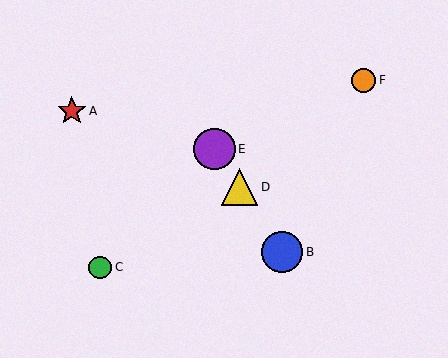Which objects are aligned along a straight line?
Objects B, D, E are aligned along a straight line.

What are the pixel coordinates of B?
Object B is at (282, 252).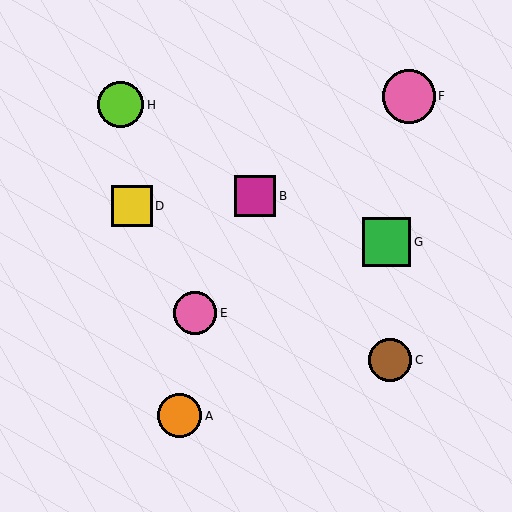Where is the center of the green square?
The center of the green square is at (387, 242).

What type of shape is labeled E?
Shape E is a pink circle.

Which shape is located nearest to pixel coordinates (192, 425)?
The orange circle (labeled A) at (180, 416) is nearest to that location.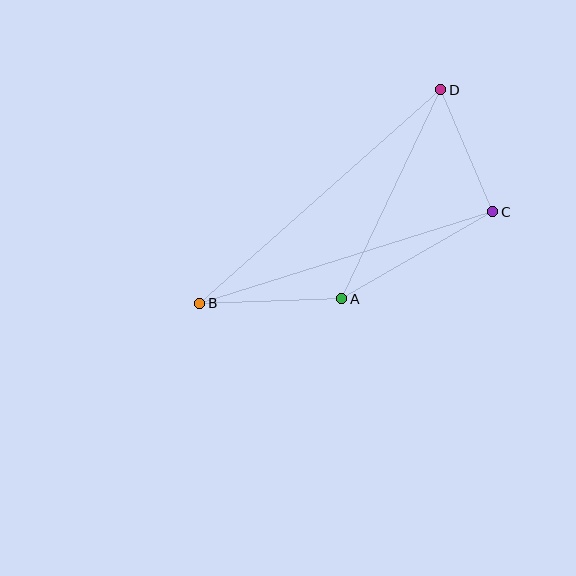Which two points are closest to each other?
Points C and D are closest to each other.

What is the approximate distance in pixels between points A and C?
The distance between A and C is approximately 174 pixels.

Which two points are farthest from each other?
Points B and D are farthest from each other.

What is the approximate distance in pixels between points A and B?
The distance between A and B is approximately 142 pixels.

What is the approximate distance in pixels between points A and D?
The distance between A and D is approximately 231 pixels.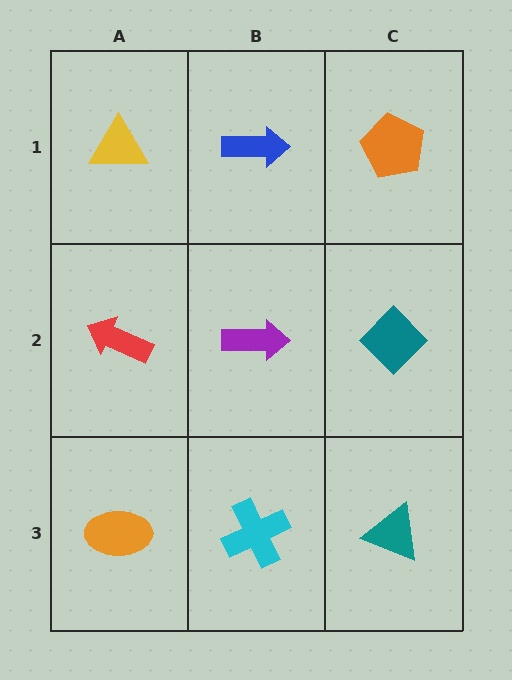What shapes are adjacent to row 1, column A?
A red arrow (row 2, column A), a blue arrow (row 1, column B).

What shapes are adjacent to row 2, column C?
An orange pentagon (row 1, column C), a teal triangle (row 3, column C), a purple arrow (row 2, column B).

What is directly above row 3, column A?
A red arrow.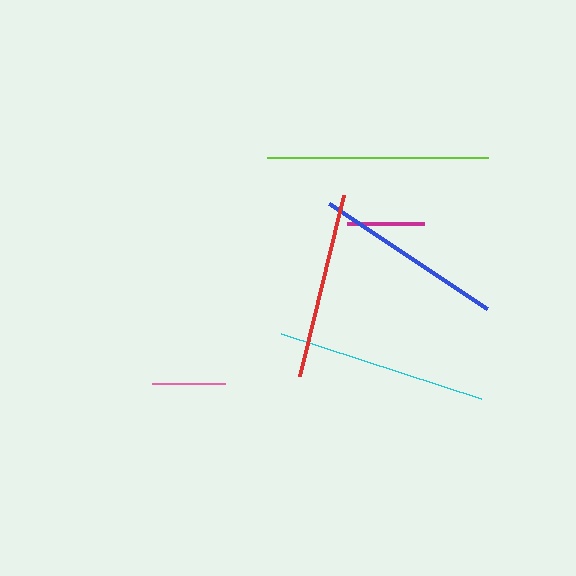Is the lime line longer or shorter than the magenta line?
The lime line is longer than the magenta line.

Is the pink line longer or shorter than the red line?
The red line is longer than the pink line.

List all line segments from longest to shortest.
From longest to shortest: lime, cyan, blue, red, magenta, pink.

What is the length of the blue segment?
The blue segment is approximately 190 pixels long.